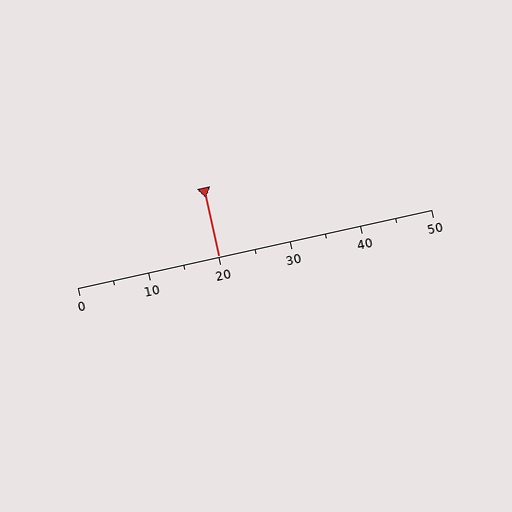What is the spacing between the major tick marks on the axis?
The major ticks are spaced 10 apart.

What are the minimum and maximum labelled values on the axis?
The axis runs from 0 to 50.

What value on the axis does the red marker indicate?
The marker indicates approximately 20.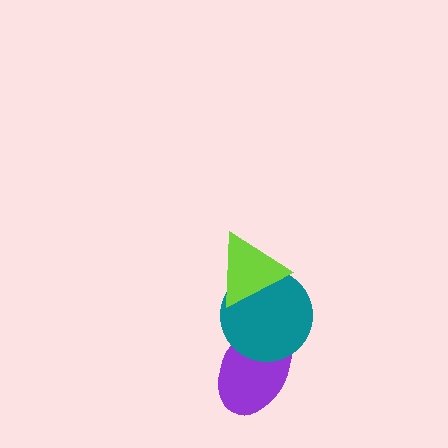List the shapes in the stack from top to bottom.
From top to bottom: the lime triangle, the teal circle, the purple ellipse.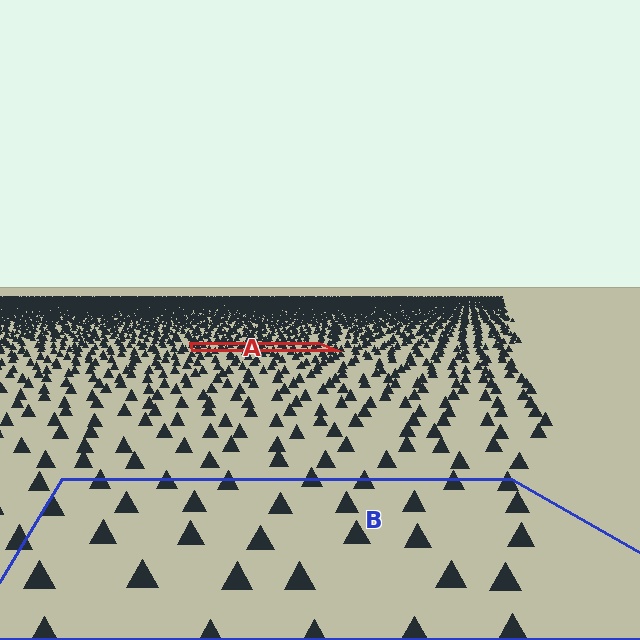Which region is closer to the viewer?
Region B is closer. The texture elements there are larger and more spread out.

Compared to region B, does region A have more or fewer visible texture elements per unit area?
Region A has more texture elements per unit area — they are packed more densely because it is farther away.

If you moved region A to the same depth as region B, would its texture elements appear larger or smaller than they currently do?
They would appear larger. At a closer depth, the same texture elements are projected at a bigger on-screen size.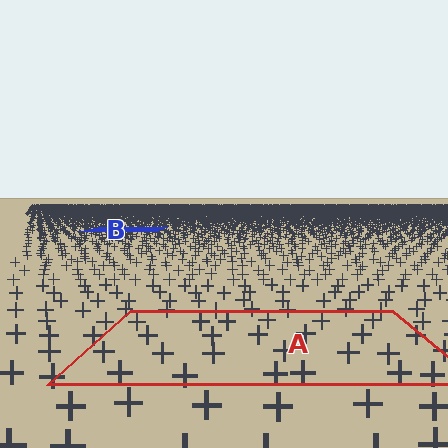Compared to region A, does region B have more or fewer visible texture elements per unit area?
Region B has more texture elements per unit area — they are packed more densely because it is farther away.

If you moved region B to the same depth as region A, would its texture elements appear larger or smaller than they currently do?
They would appear larger. At a closer depth, the same texture elements are projected at a bigger on-screen size.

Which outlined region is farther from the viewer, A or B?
Region B is farther from the viewer — the texture elements inside it appear smaller and more densely packed.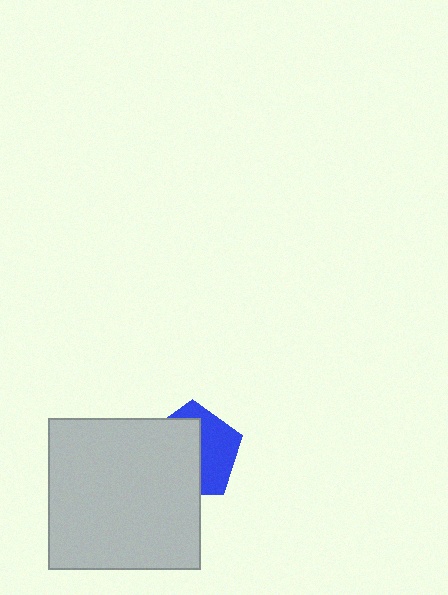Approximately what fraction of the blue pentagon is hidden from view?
Roughly 57% of the blue pentagon is hidden behind the light gray square.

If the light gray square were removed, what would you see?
You would see the complete blue pentagon.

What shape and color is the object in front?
The object in front is a light gray square.